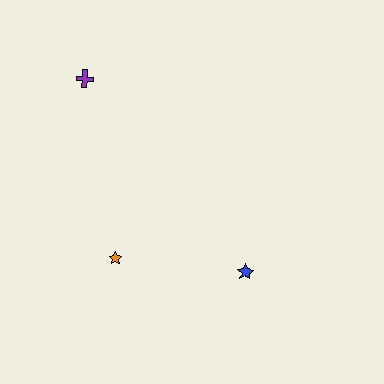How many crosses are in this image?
There is 1 cross.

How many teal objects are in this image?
There are no teal objects.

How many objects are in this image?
There are 3 objects.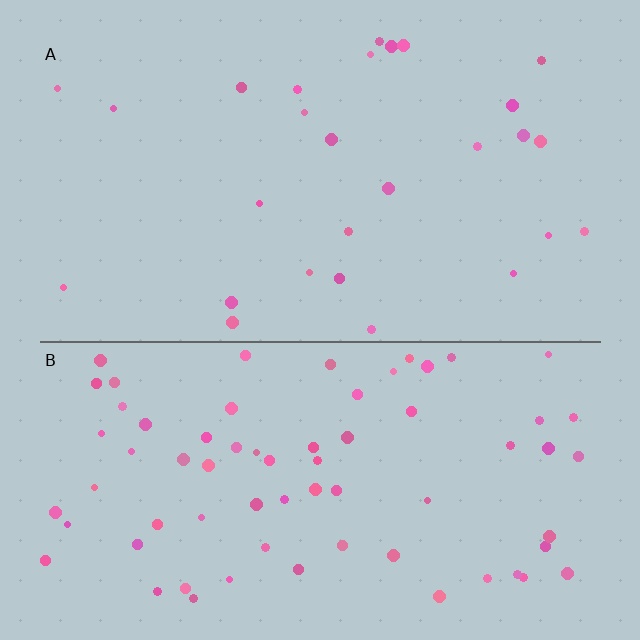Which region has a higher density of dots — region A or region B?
B (the bottom).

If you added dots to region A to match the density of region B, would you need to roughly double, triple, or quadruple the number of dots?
Approximately triple.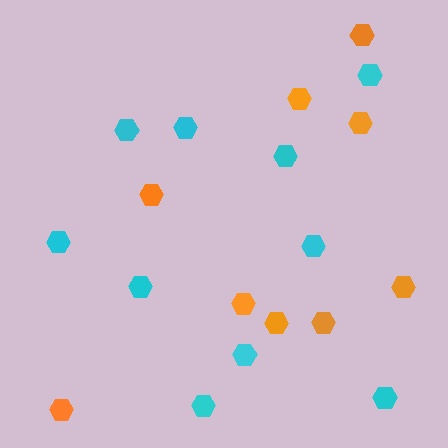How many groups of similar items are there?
There are 2 groups: one group of orange hexagons (9) and one group of cyan hexagons (10).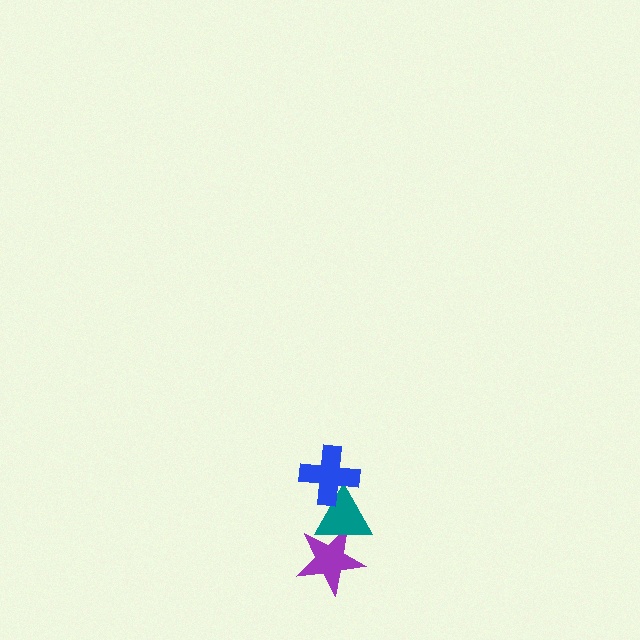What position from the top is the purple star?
The purple star is 3rd from the top.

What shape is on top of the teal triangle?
The blue cross is on top of the teal triangle.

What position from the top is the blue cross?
The blue cross is 1st from the top.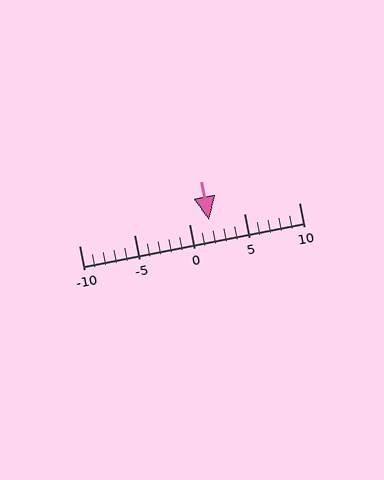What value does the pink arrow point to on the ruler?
The pink arrow points to approximately 2.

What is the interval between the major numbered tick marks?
The major tick marks are spaced 5 units apart.